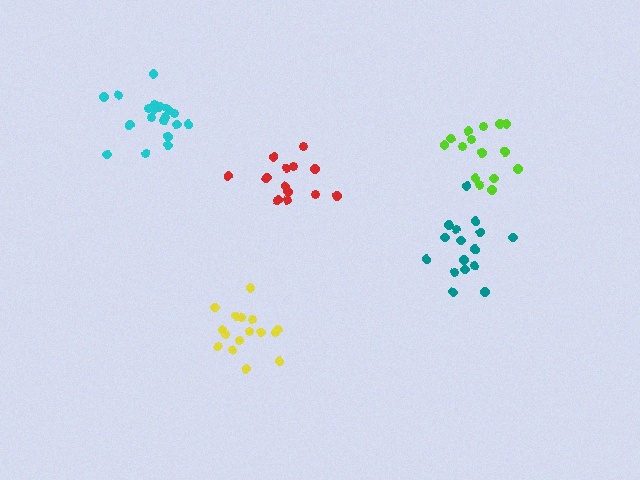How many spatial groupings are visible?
There are 5 spatial groupings.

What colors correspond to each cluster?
The clusters are colored: teal, yellow, cyan, lime, red.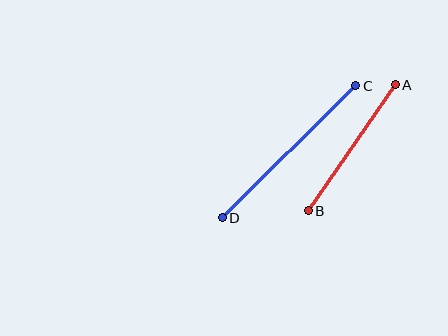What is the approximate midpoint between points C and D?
The midpoint is at approximately (289, 152) pixels.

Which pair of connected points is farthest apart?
Points C and D are farthest apart.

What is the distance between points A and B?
The distance is approximately 153 pixels.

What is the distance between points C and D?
The distance is approximately 188 pixels.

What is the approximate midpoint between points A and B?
The midpoint is at approximately (352, 148) pixels.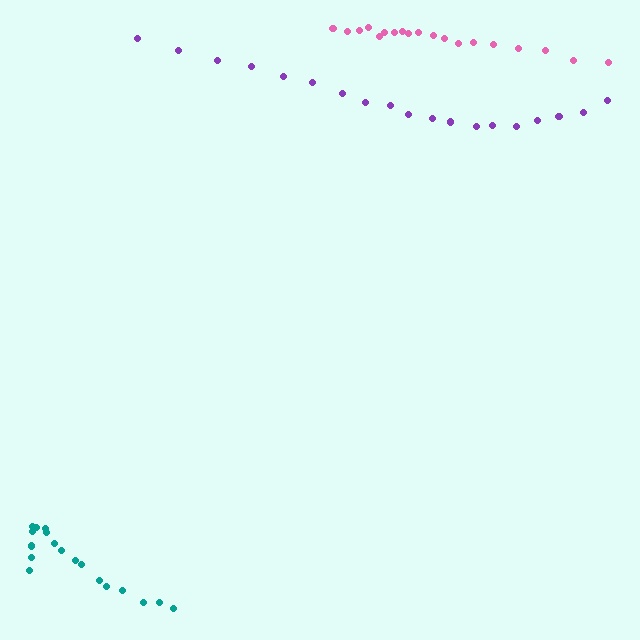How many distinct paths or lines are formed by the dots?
There are 3 distinct paths.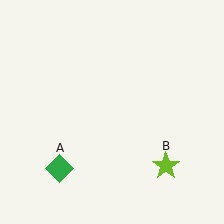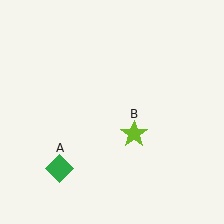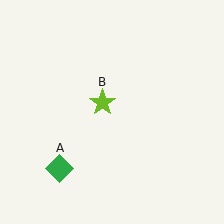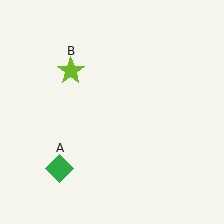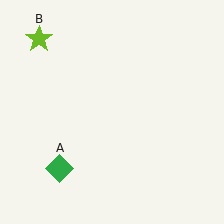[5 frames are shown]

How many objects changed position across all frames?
1 object changed position: lime star (object B).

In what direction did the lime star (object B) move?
The lime star (object B) moved up and to the left.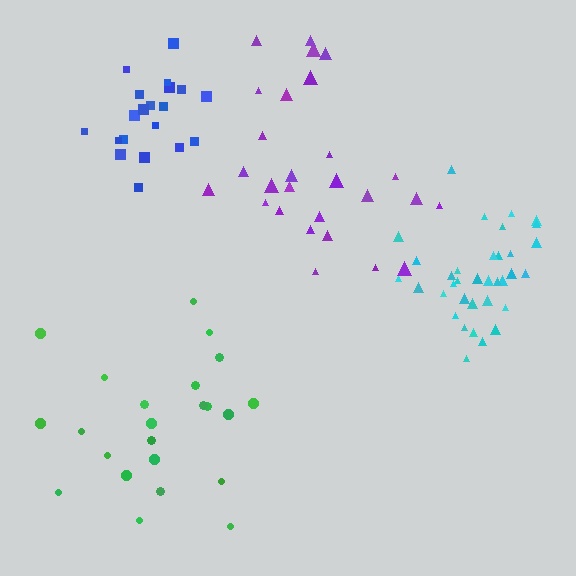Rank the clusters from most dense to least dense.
cyan, blue, purple, green.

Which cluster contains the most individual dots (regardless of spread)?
Cyan (35).